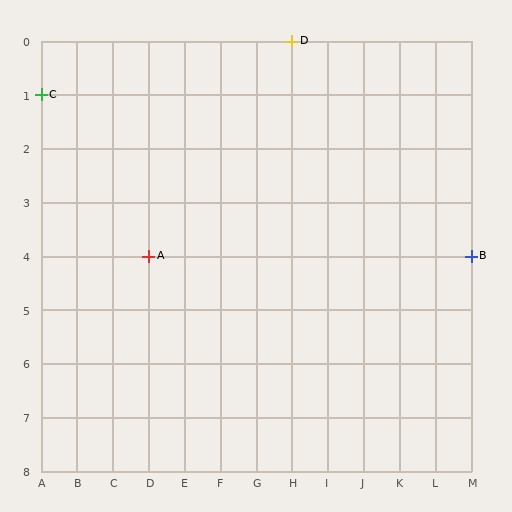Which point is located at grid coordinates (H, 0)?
Point D is at (H, 0).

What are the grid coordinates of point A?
Point A is at grid coordinates (D, 4).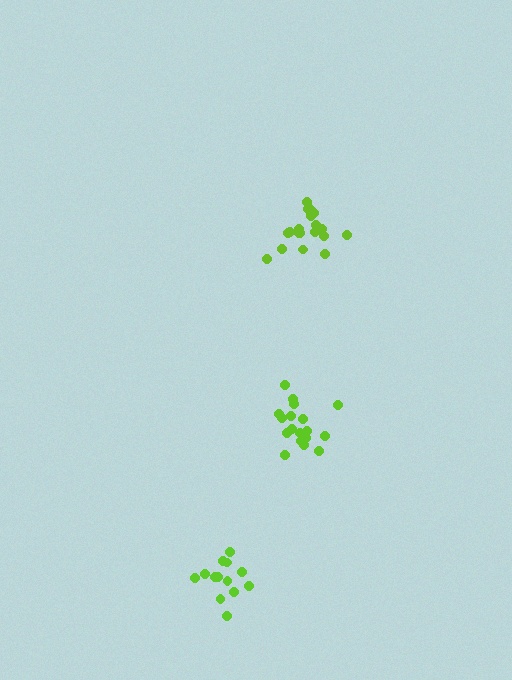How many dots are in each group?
Group 1: 19 dots, Group 2: 18 dots, Group 3: 13 dots (50 total).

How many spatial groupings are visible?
There are 3 spatial groupings.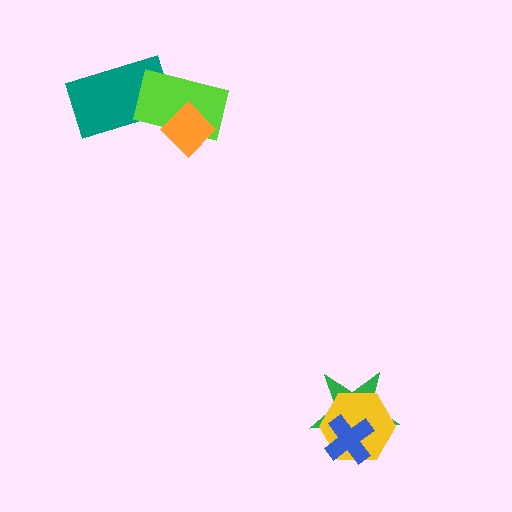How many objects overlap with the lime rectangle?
2 objects overlap with the lime rectangle.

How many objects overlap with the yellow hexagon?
2 objects overlap with the yellow hexagon.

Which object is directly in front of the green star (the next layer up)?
The yellow hexagon is directly in front of the green star.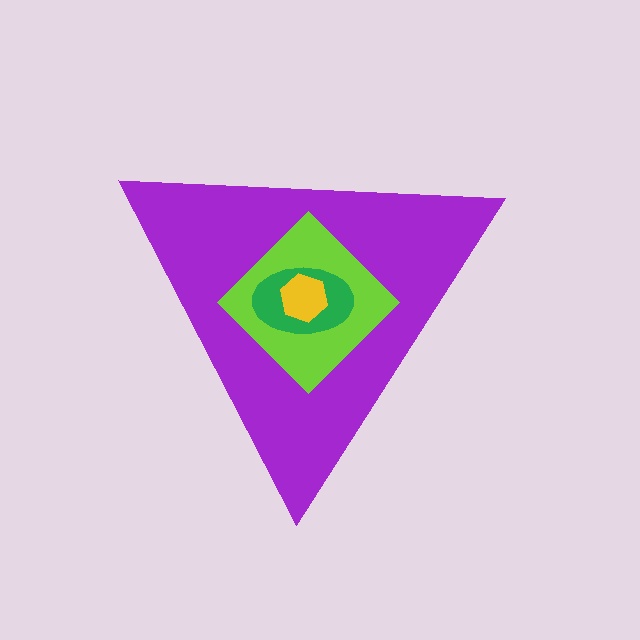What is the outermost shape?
The purple triangle.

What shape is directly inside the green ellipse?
The yellow hexagon.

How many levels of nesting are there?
4.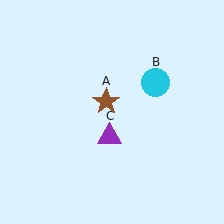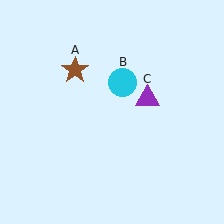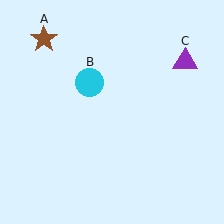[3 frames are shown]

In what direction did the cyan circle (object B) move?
The cyan circle (object B) moved left.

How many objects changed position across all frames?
3 objects changed position: brown star (object A), cyan circle (object B), purple triangle (object C).